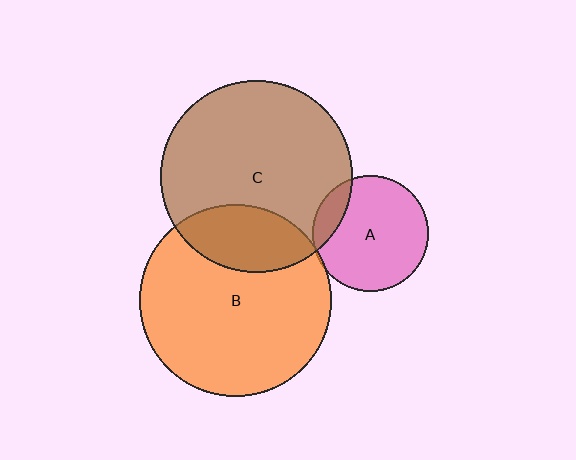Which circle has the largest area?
Circle C (brown).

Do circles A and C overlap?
Yes.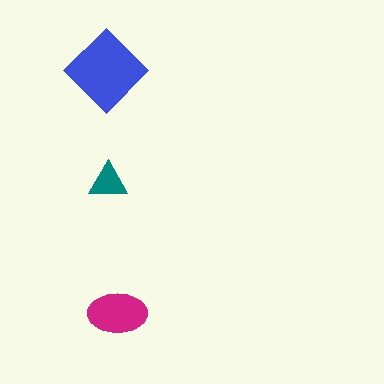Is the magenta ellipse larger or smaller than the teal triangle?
Larger.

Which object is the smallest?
The teal triangle.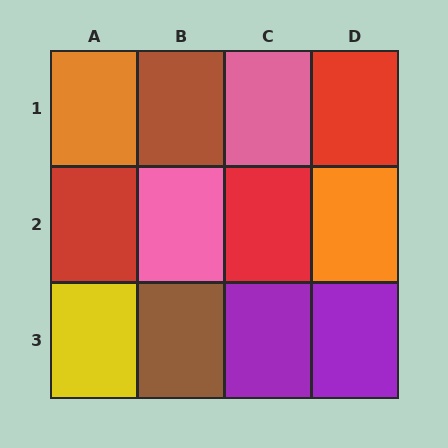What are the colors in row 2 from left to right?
Red, pink, red, orange.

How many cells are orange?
2 cells are orange.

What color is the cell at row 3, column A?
Yellow.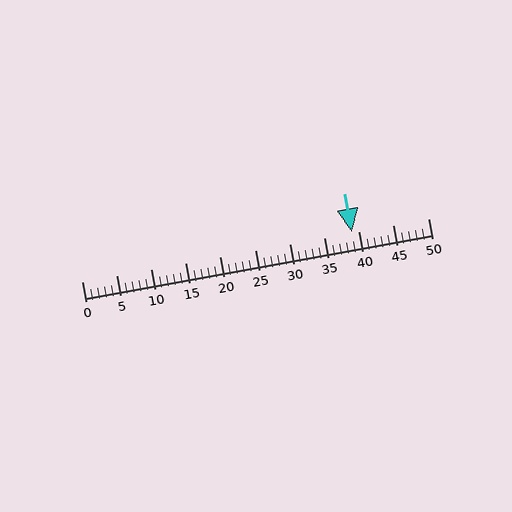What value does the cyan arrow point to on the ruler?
The cyan arrow points to approximately 39.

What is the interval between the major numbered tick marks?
The major tick marks are spaced 5 units apart.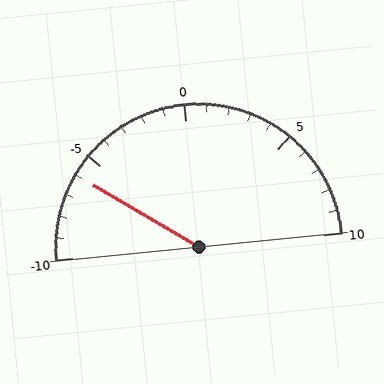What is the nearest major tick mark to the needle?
The nearest major tick mark is -5.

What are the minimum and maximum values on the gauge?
The gauge ranges from -10 to 10.